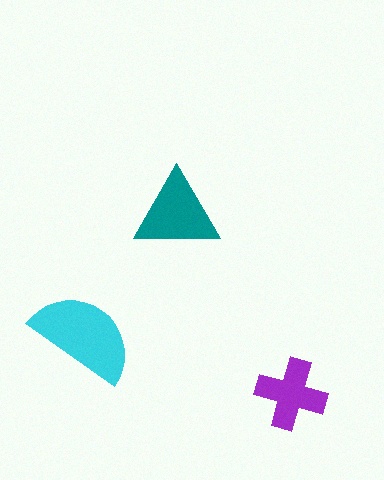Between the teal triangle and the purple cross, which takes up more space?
The teal triangle.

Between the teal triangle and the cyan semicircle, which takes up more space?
The cyan semicircle.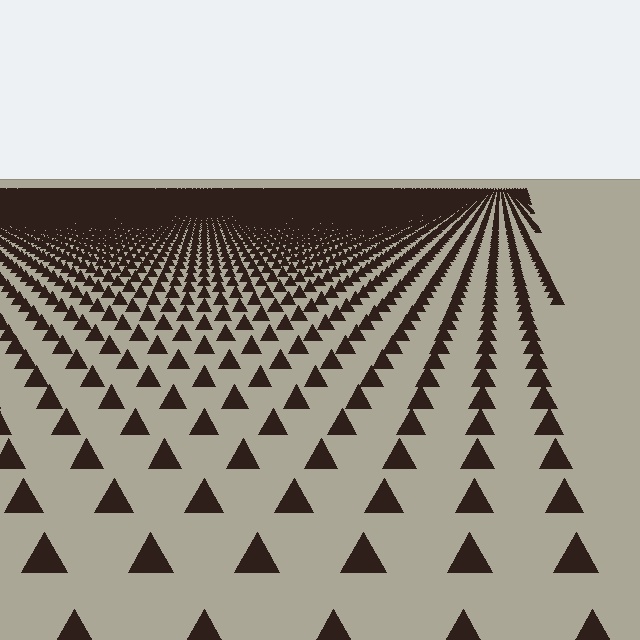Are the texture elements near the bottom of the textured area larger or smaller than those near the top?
Larger. Near the bottom, elements are closer to the viewer and appear at a bigger on-screen size.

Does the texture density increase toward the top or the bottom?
Density increases toward the top.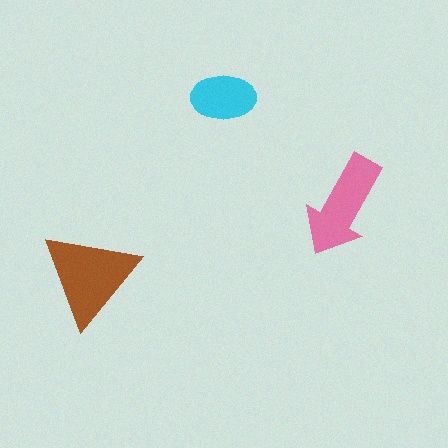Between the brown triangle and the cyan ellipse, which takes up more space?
The brown triangle.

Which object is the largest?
The brown triangle.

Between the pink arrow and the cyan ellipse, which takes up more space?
The pink arrow.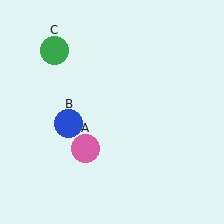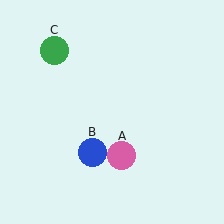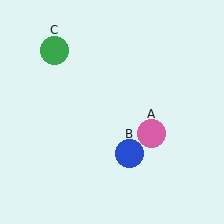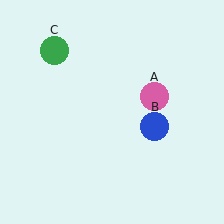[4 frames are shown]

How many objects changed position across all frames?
2 objects changed position: pink circle (object A), blue circle (object B).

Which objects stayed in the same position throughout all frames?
Green circle (object C) remained stationary.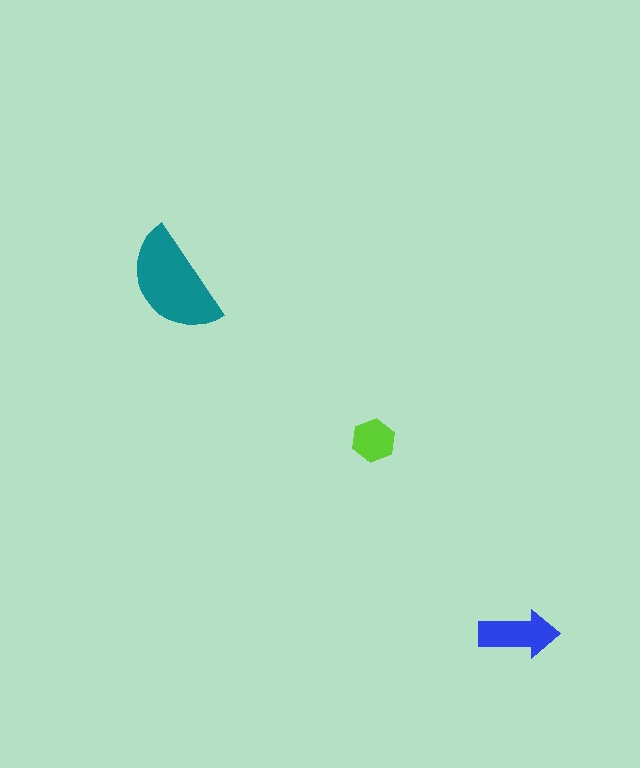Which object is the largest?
The teal semicircle.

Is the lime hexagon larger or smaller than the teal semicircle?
Smaller.